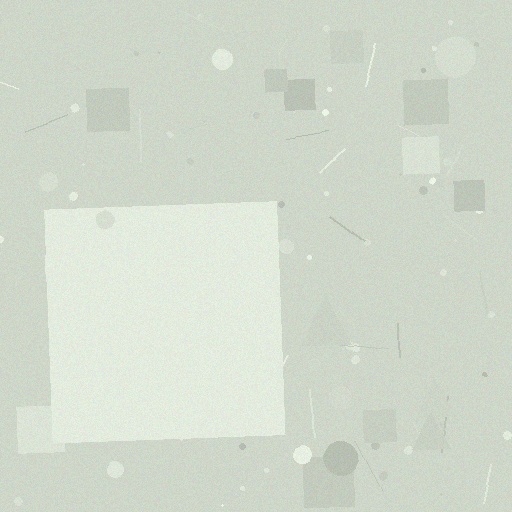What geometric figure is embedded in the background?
A square is embedded in the background.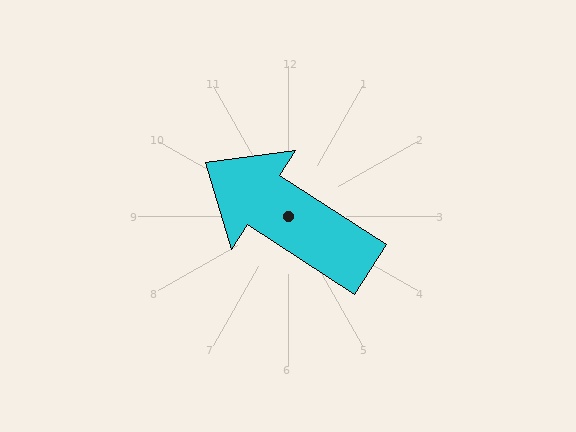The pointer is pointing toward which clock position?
Roughly 10 o'clock.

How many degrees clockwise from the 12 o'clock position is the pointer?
Approximately 303 degrees.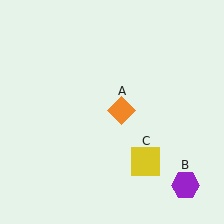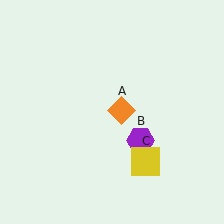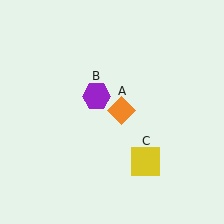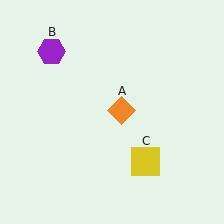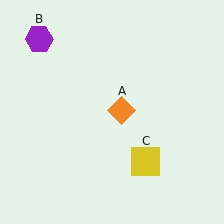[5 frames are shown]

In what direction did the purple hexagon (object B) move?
The purple hexagon (object B) moved up and to the left.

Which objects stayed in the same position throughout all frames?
Orange diamond (object A) and yellow square (object C) remained stationary.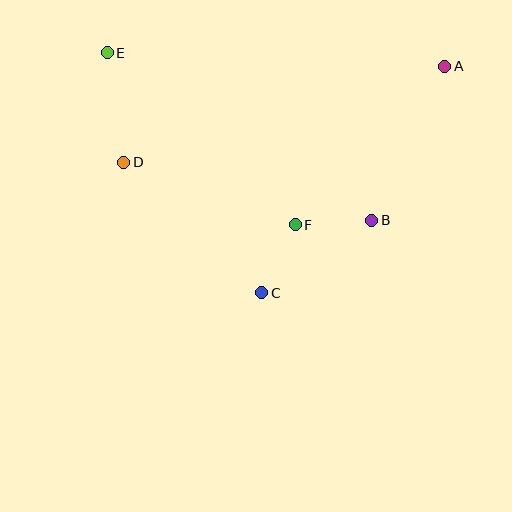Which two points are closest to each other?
Points C and F are closest to each other.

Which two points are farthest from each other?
Points A and E are farthest from each other.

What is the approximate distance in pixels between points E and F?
The distance between E and F is approximately 255 pixels.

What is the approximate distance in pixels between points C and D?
The distance between C and D is approximately 190 pixels.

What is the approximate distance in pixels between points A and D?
The distance between A and D is approximately 335 pixels.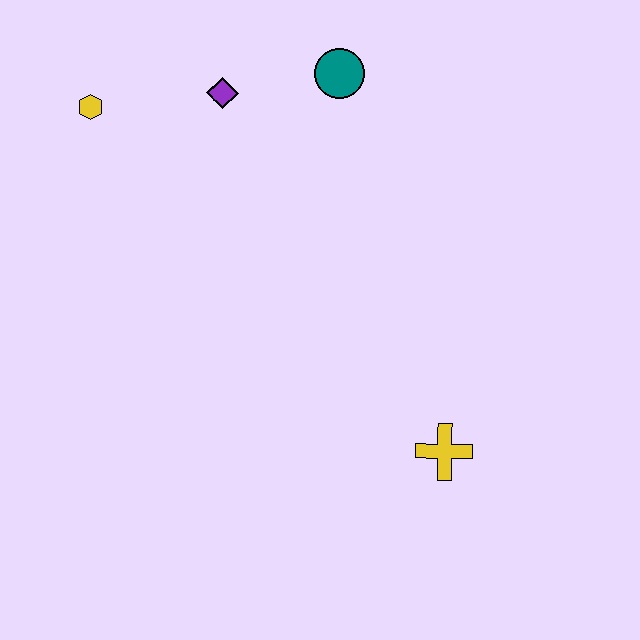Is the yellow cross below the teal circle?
Yes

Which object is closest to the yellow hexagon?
The purple diamond is closest to the yellow hexagon.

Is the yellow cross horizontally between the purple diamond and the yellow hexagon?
No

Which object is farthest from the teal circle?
The yellow cross is farthest from the teal circle.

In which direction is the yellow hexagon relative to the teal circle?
The yellow hexagon is to the left of the teal circle.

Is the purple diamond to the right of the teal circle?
No